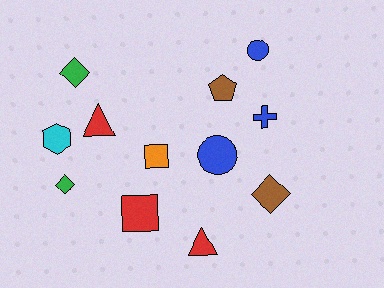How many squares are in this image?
There are 2 squares.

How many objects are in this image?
There are 12 objects.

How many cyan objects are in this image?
There is 1 cyan object.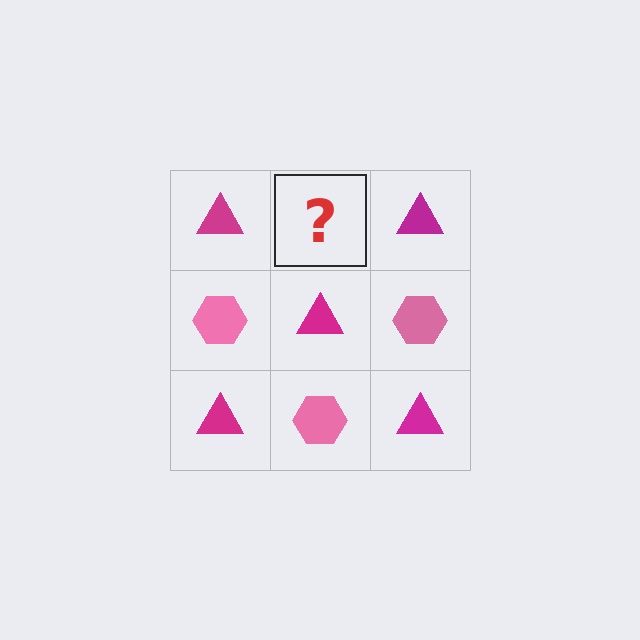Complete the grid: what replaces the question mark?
The question mark should be replaced with a pink hexagon.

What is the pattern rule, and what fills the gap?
The rule is that it alternates magenta triangle and pink hexagon in a checkerboard pattern. The gap should be filled with a pink hexagon.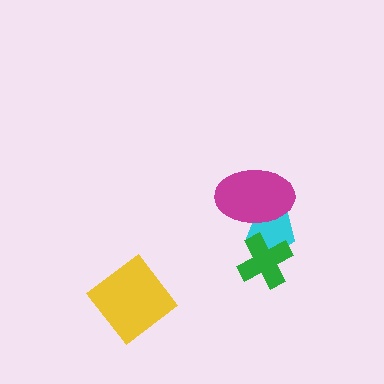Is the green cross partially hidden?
No, no other shape covers it.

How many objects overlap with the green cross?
1 object overlaps with the green cross.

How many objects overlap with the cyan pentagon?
2 objects overlap with the cyan pentagon.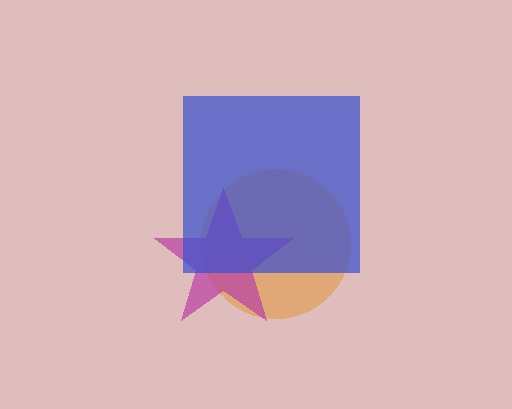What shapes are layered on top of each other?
The layered shapes are: an orange circle, a magenta star, a blue square.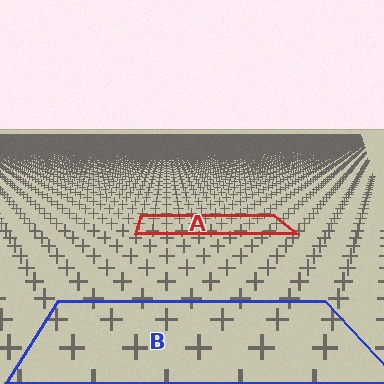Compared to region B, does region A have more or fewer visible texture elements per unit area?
Region A has more texture elements per unit area — they are packed more densely because it is farther away.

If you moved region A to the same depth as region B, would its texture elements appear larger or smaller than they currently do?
They would appear larger. At a closer depth, the same texture elements are projected at a bigger on-screen size.